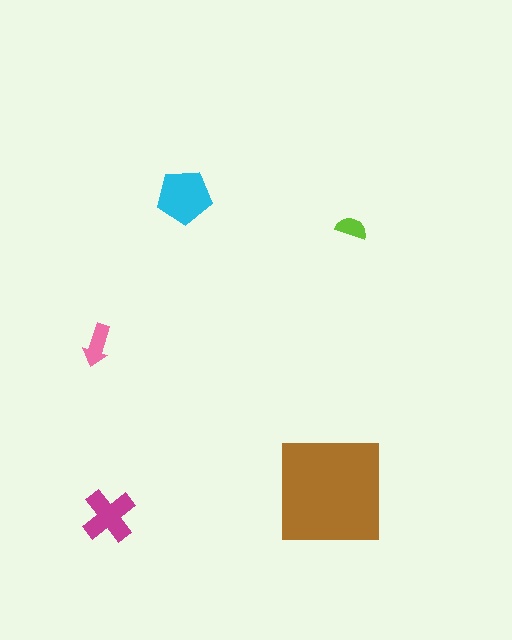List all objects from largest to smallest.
The brown square, the cyan pentagon, the magenta cross, the pink arrow, the lime semicircle.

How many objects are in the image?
There are 5 objects in the image.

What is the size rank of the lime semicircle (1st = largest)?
5th.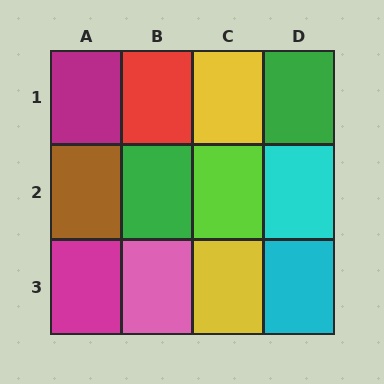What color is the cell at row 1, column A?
Magenta.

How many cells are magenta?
2 cells are magenta.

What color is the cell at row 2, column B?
Green.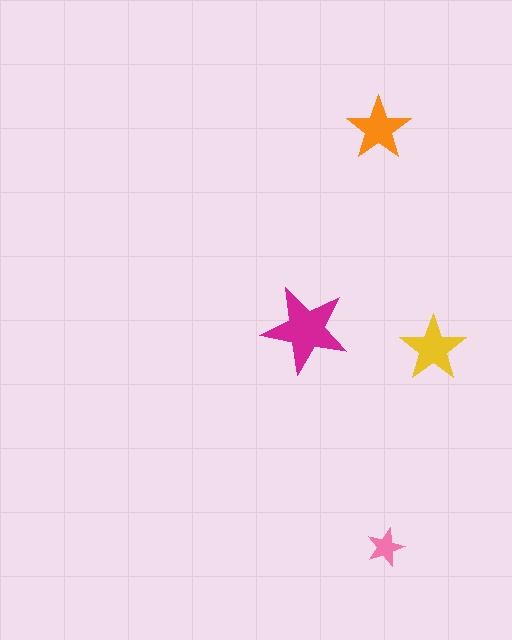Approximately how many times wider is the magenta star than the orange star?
About 1.5 times wider.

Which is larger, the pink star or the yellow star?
The yellow one.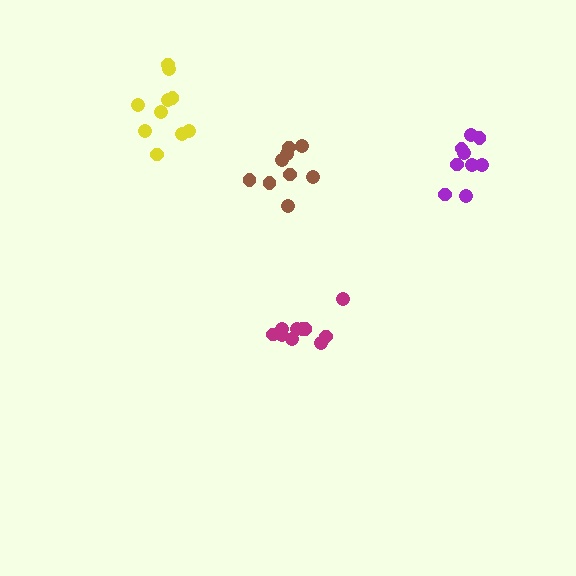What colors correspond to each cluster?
The clusters are colored: magenta, purple, yellow, brown.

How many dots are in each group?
Group 1: 10 dots, Group 2: 9 dots, Group 3: 10 dots, Group 4: 9 dots (38 total).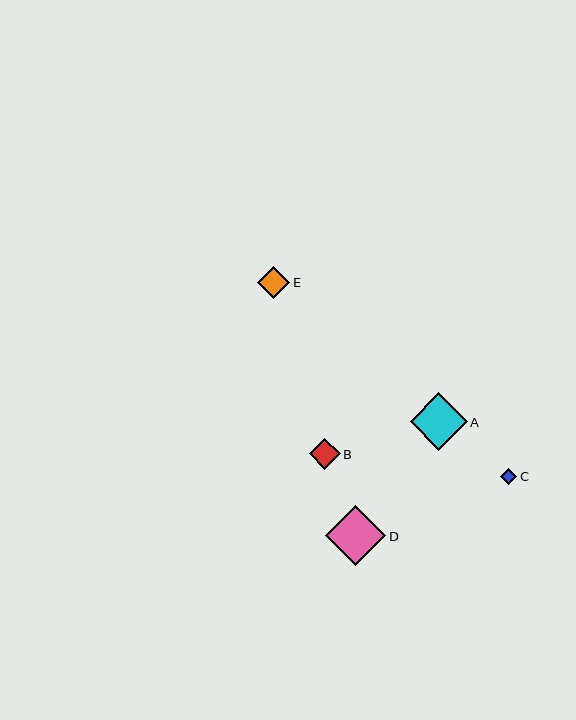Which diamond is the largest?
Diamond D is the largest with a size of approximately 60 pixels.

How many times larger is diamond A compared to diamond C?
Diamond A is approximately 3.7 times the size of diamond C.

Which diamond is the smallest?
Diamond C is the smallest with a size of approximately 16 pixels.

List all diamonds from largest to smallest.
From largest to smallest: D, A, E, B, C.